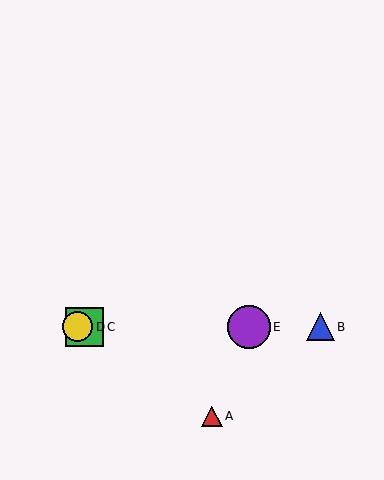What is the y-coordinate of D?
Object D is at y≈327.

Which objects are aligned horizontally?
Objects B, C, D, E are aligned horizontally.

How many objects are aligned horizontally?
4 objects (B, C, D, E) are aligned horizontally.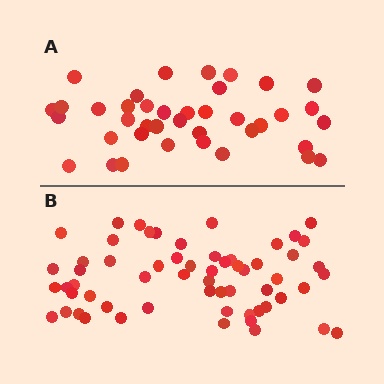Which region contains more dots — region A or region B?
Region B (the bottom region) has more dots.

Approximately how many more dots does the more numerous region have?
Region B has approximately 20 more dots than region A.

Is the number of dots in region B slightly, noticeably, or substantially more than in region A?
Region B has substantially more. The ratio is roughly 1.5 to 1.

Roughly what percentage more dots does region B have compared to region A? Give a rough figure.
About 55% more.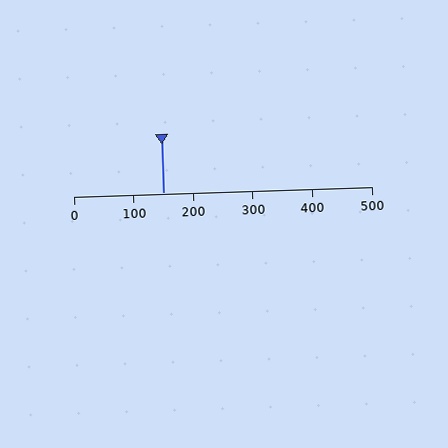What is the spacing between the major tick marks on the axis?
The major ticks are spaced 100 apart.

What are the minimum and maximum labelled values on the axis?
The axis runs from 0 to 500.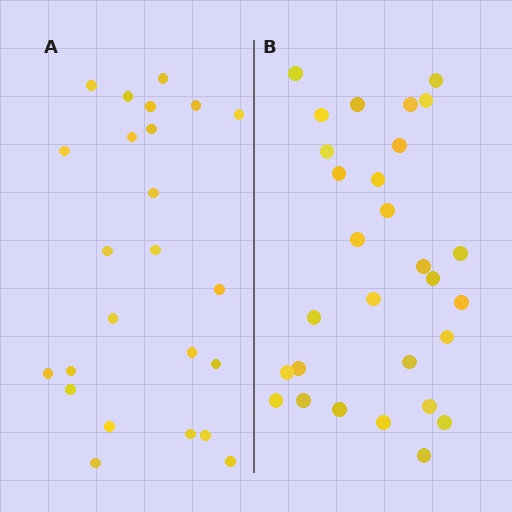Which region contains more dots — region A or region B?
Region B (the right region) has more dots.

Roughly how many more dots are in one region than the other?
Region B has about 5 more dots than region A.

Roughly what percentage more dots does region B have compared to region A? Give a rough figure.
About 20% more.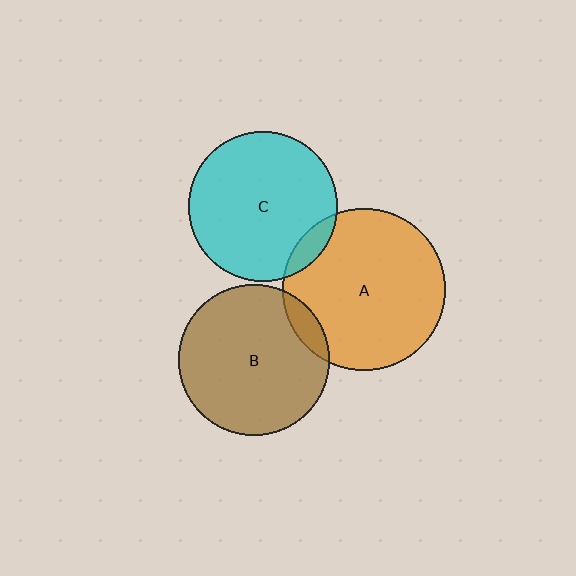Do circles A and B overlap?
Yes.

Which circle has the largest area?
Circle A (orange).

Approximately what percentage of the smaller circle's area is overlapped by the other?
Approximately 10%.